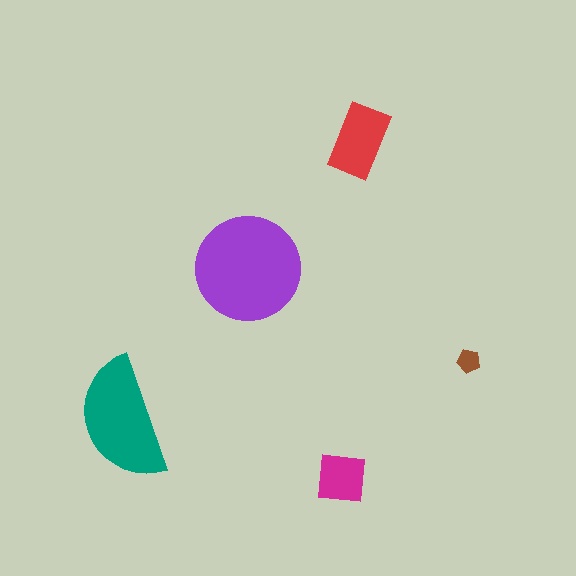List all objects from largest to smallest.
The purple circle, the teal semicircle, the red rectangle, the magenta square, the brown pentagon.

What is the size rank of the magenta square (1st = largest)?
4th.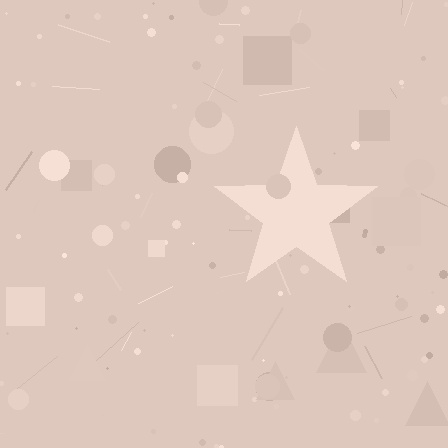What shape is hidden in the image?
A star is hidden in the image.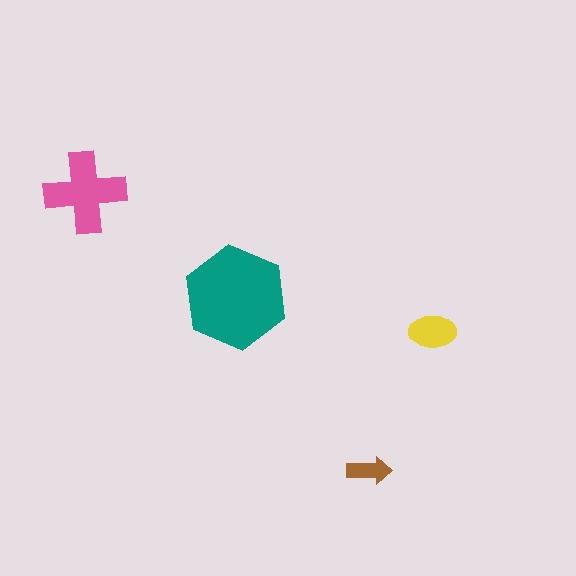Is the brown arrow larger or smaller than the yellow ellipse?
Smaller.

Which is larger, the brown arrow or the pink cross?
The pink cross.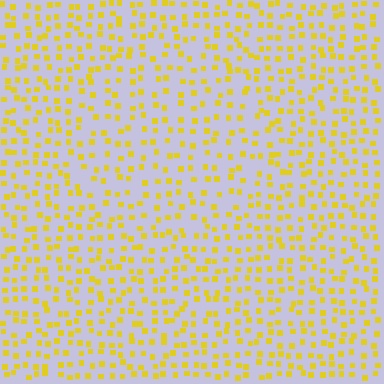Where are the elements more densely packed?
The elements are more densely packed outside the circle boundary.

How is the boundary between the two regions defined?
The boundary is defined by a change in element density (approximately 1.4x ratio). All elements are the same color, size, and shape.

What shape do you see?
I see a circle.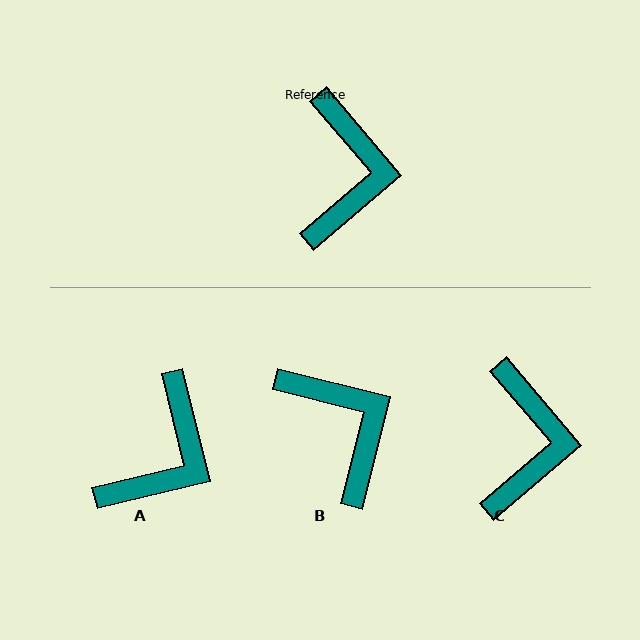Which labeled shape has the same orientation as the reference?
C.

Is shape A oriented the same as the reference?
No, it is off by about 27 degrees.